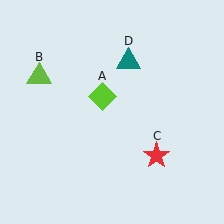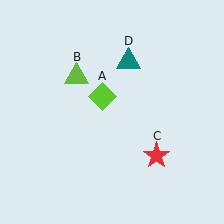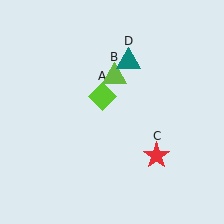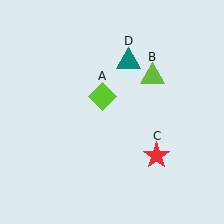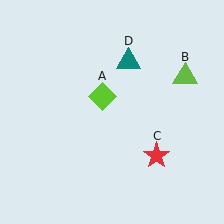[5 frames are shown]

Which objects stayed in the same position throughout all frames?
Lime diamond (object A) and red star (object C) and teal triangle (object D) remained stationary.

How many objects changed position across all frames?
1 object changed position: lime triangle (object B).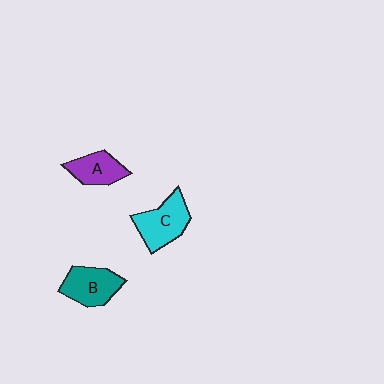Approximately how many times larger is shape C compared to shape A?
Approximately 1.4 times.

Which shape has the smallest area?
Shape A (purple).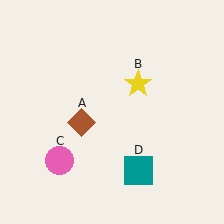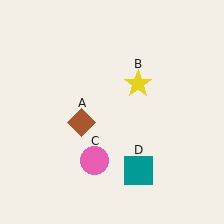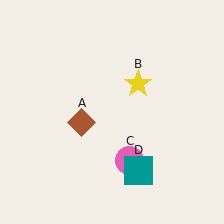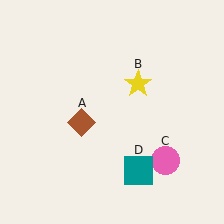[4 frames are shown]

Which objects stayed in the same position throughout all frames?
Brown diamond (object A) and yellow star (object B) and teal square (object D) remained stationary.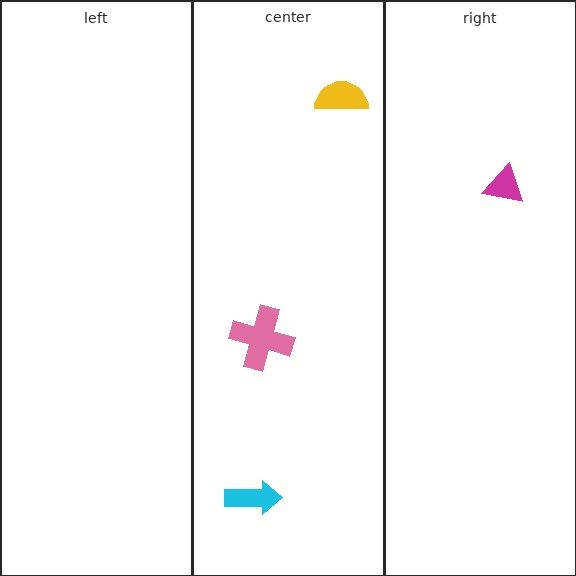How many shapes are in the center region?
3.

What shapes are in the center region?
The cyan arrow, the yellow semicircle, the pink cross.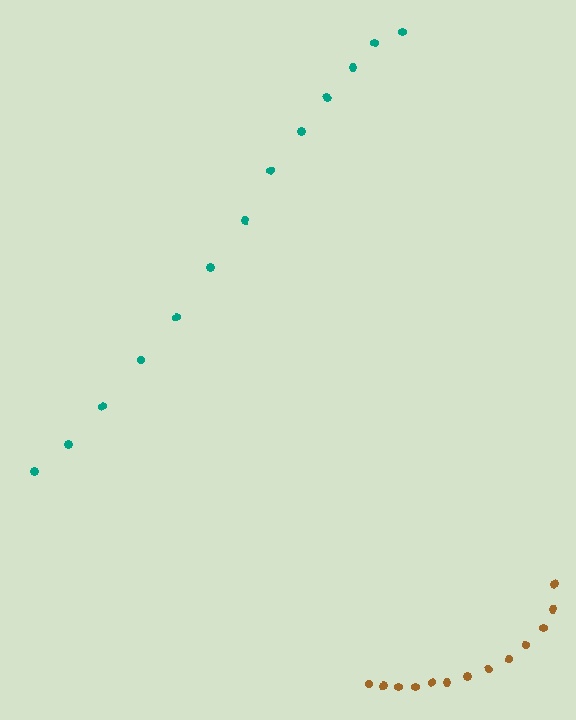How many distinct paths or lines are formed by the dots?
There are 2 distinct paths.